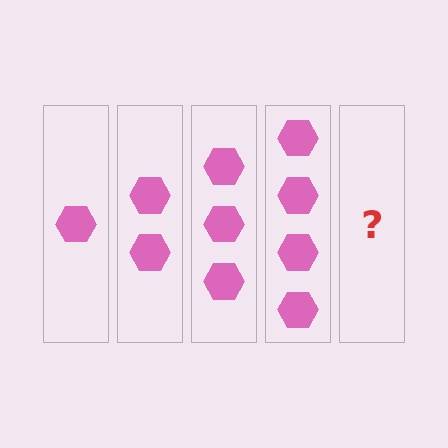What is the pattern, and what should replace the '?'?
The pattern is that each step adds one more hexagon. The '?' should be 5 hexagons.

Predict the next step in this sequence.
The next step is 5 hexagons.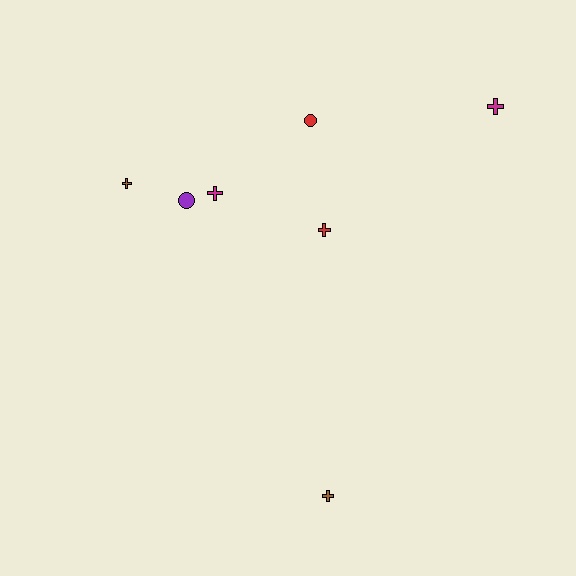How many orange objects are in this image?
There are no orange objects.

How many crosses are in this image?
There are 5 crosses.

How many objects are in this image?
There are 7 objects.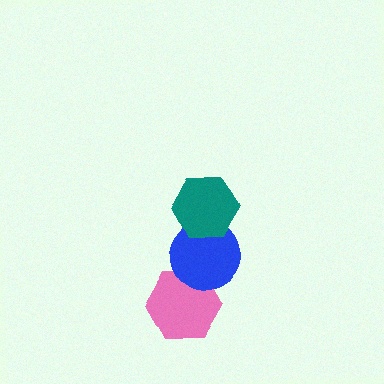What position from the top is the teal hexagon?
The teal hexagon is 1st from the top.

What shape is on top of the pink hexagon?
The blue circle is on top of the pink hexagon.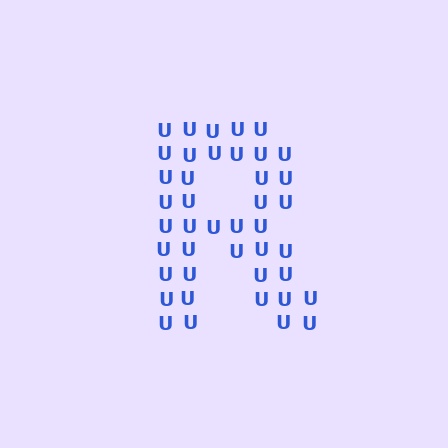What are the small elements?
The small elements are letter U's.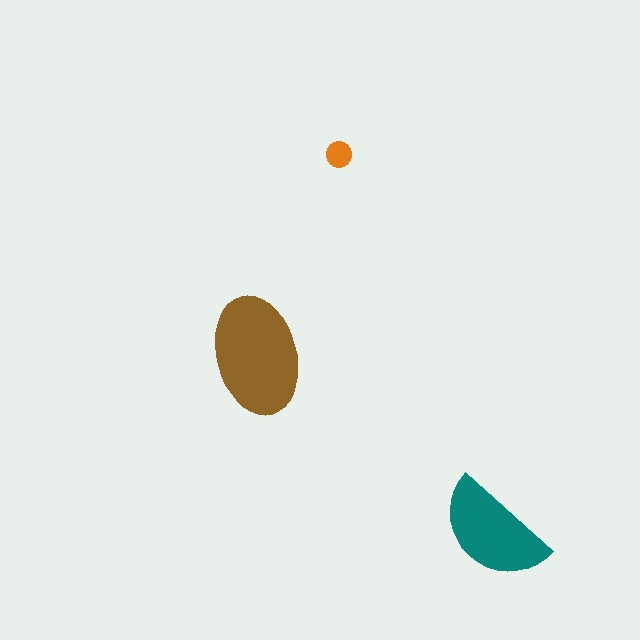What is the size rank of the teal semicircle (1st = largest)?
2nd.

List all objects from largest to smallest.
The brown ellipse, the teal semicircle, the orange circle.